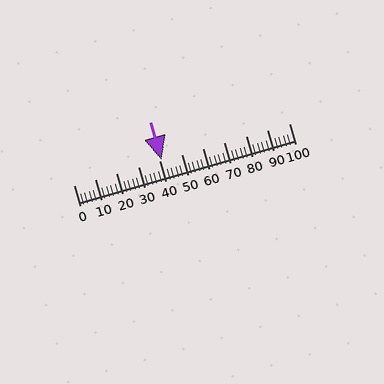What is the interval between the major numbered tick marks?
The major tick marks are spaced 10 units apart.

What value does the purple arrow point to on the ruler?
The purple arrow points to approximately 41.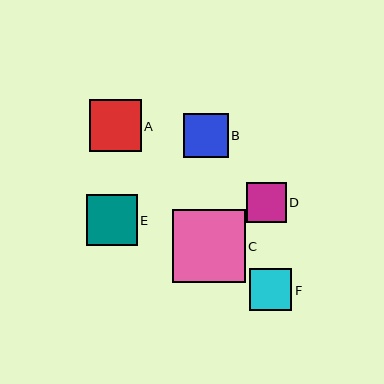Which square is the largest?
Square C is the largest with a size of approximately 73 pixels.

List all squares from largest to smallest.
From largest to smallest: C, A, E, B, F, D.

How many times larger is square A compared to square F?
Square A is approximately 1.2 times the size of square F.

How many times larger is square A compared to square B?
Square A is approximately 1.2 times the size of square B.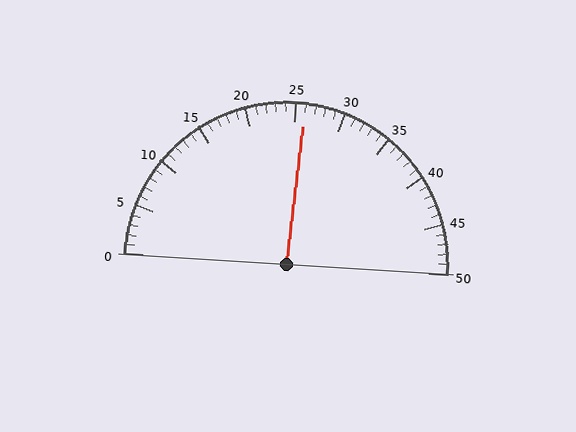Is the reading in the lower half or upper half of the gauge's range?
The reading is in the upper half of the range (0 to 50).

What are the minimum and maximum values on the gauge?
The gauge ranges from 0 to 50.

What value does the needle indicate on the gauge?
The needle indicates approximately 26.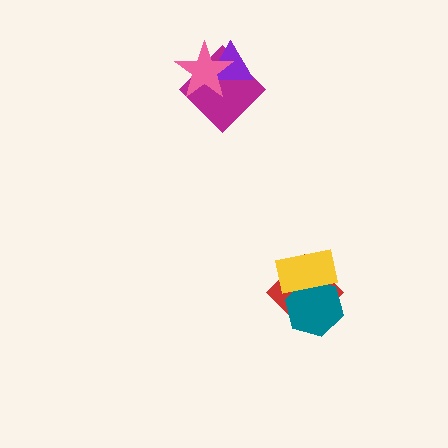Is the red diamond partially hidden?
Yes, it is partially covered by another shape.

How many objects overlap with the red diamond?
2 objects overlap with the red diamond.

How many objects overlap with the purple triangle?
2 objects overlap with the purple triangle.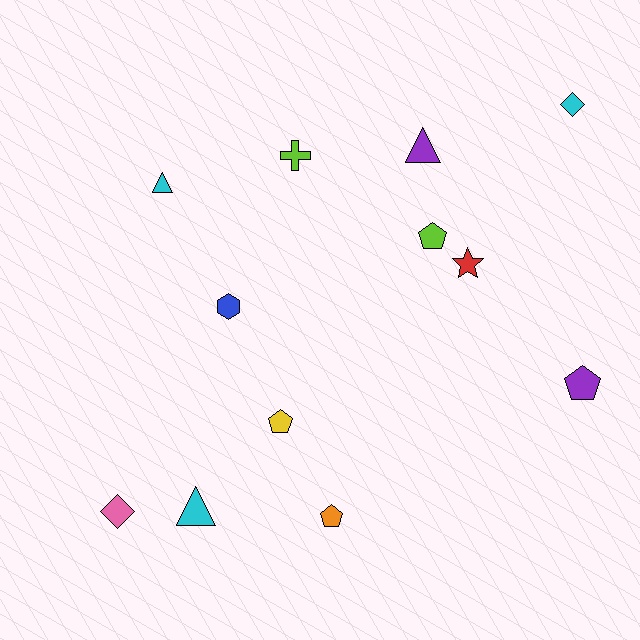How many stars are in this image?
There is 1 star.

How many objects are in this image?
There are 12 objects.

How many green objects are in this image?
There are no green objects.